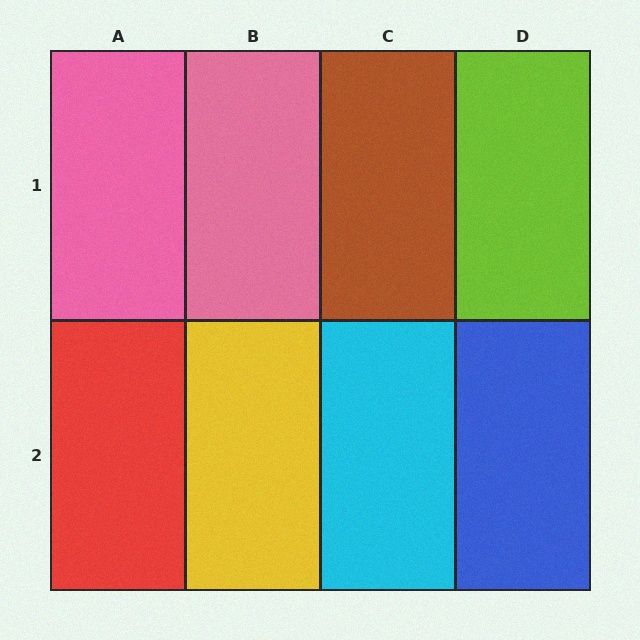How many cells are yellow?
1 cell is yellow.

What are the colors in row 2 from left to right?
Red, yellow, cyan, blue.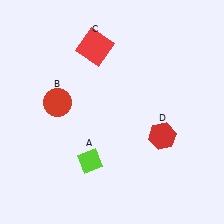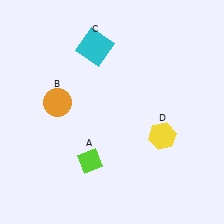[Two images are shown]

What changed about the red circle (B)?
In Image 1, B is red. In Image 2, it changed to orange.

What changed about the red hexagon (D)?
In Image 1, D is red. In Image 2, it changed to yellow.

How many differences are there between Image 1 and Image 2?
There are 3 differences between the two images.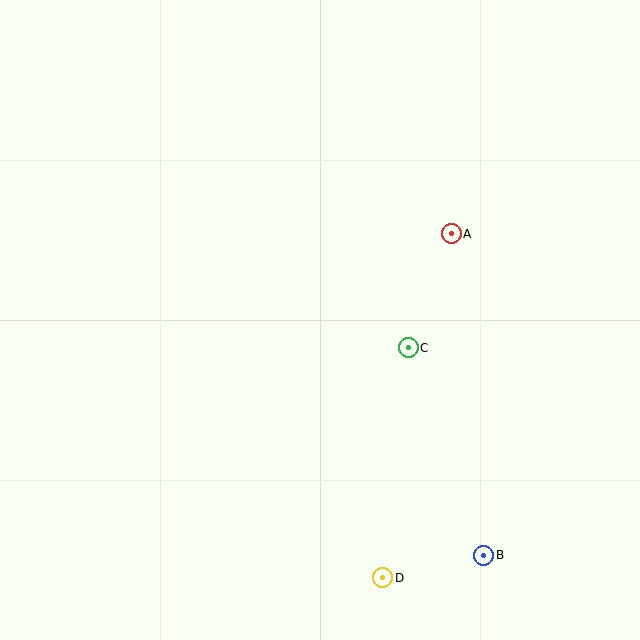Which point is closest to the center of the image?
Point C at (408, 348) is closest to the center.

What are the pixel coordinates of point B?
Point B is at (484, 555).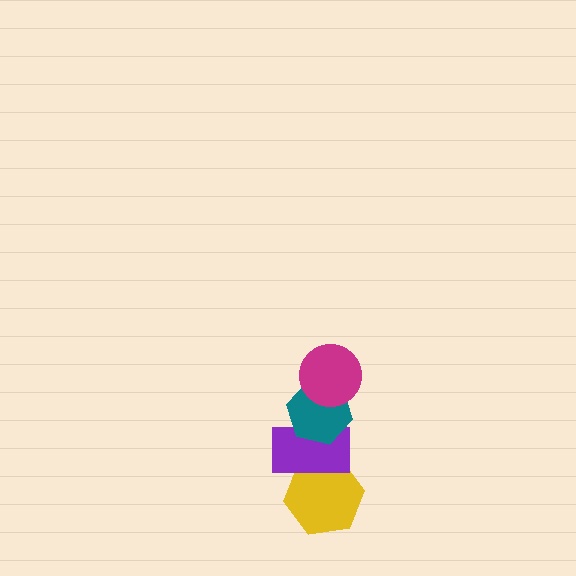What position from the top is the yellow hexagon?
The yellow hexagon is 4th from the top.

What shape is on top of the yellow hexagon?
The purple rectangle is on top of the yellow hexagon.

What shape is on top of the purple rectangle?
The teal hexagon is on top of the purple rectangle.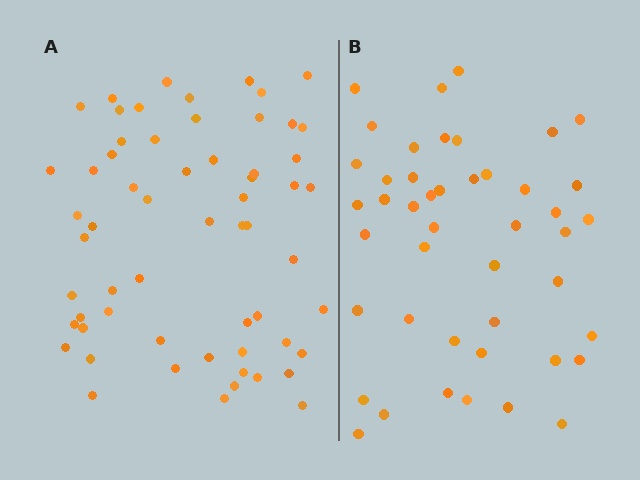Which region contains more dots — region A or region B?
Region A (the left region) has more dots.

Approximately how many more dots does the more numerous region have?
Region A has approximately 15 more dots than region B.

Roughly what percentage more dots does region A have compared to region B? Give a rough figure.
About 35% more.